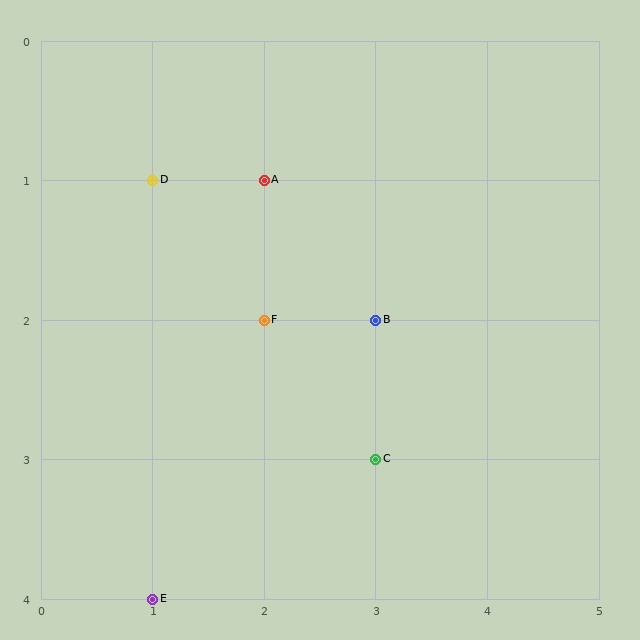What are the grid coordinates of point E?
Point E is at grid coordinates (1, 4).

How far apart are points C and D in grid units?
Points C and D are 2 columns and 2 rows apart (about 2.8 grid units diagonally).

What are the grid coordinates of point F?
Point F is at grid coordinates (2, 2).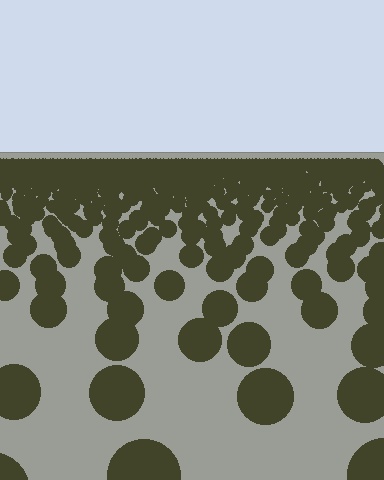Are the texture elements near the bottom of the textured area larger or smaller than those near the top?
Larger. Near the bottom, elements are closer to the viewer and appear at a bigger on-screen size.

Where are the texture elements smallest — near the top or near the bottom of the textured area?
Near the top.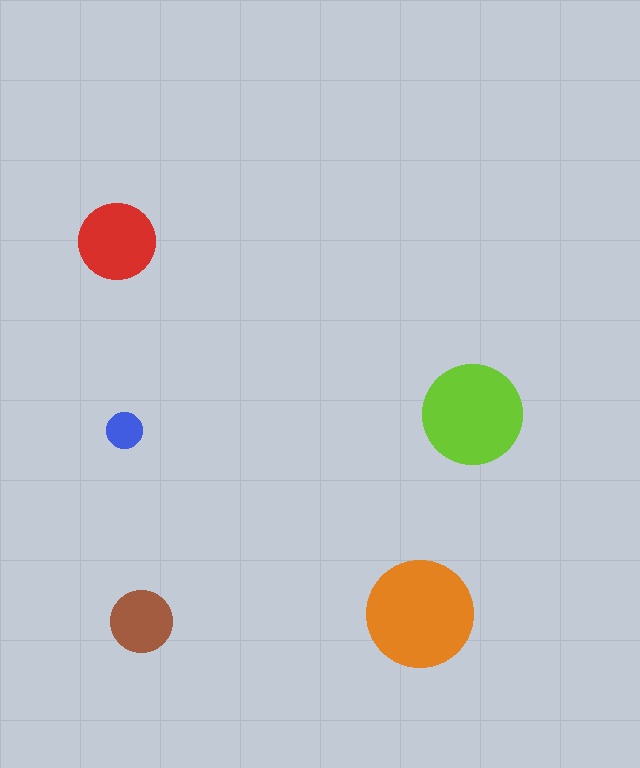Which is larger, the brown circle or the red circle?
The red one.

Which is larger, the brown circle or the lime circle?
The lime one.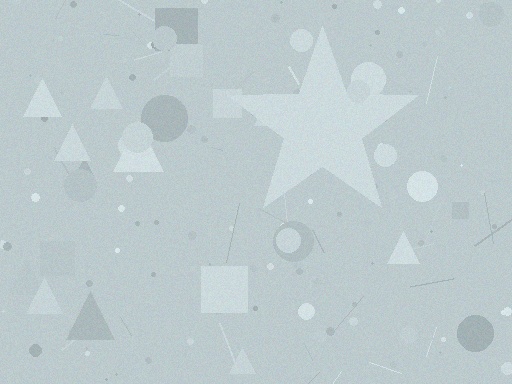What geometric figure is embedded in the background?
A star is embedded in the background.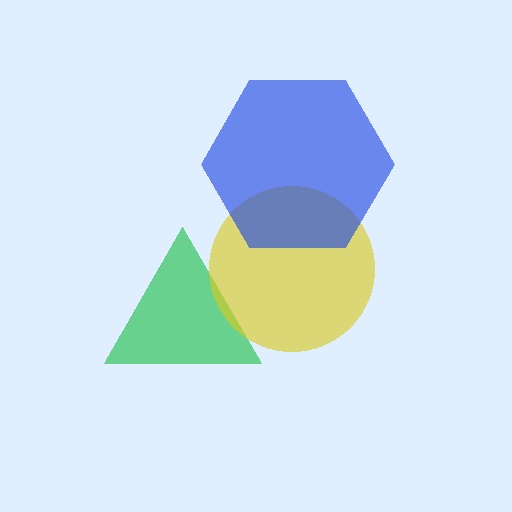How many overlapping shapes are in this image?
There are 3 overlapping shapes in the image.